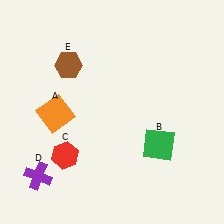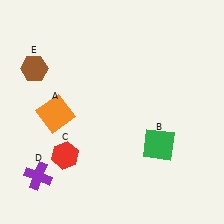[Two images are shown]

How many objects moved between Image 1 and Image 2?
1 object moved between the two images.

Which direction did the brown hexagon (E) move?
The brown hexagon (E) moved left.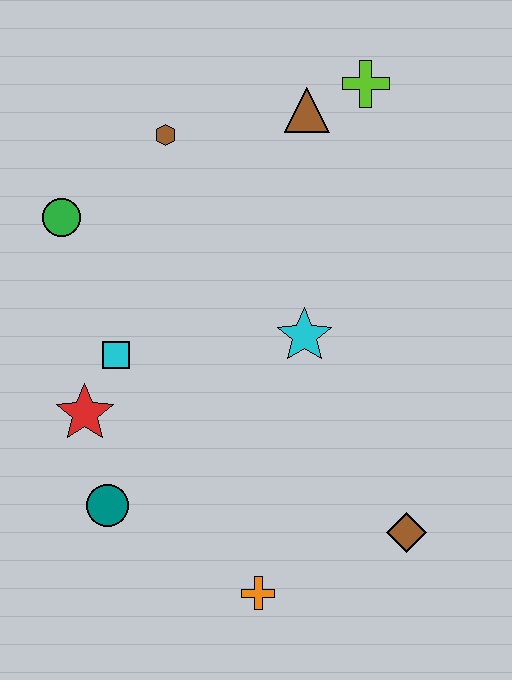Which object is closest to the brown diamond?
The orange cross is closest to the brown diamond.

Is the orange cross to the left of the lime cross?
Yes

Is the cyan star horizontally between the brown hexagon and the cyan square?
No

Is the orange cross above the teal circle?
No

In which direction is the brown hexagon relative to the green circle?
The brown hexagon is to the right of the green circle.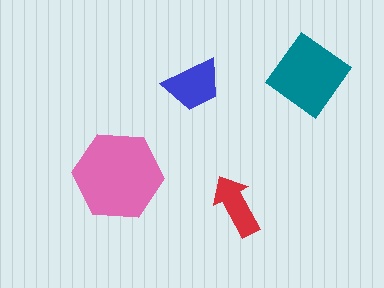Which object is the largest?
The pink hexagon.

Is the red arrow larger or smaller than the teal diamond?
Smaller.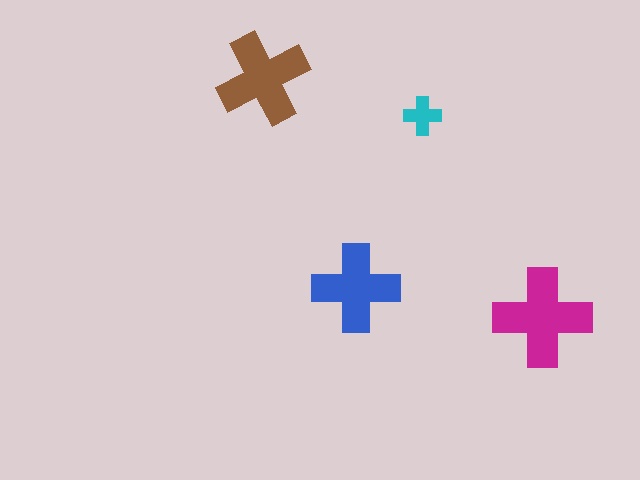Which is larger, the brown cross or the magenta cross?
The magenta one.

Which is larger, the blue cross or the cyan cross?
The blue one.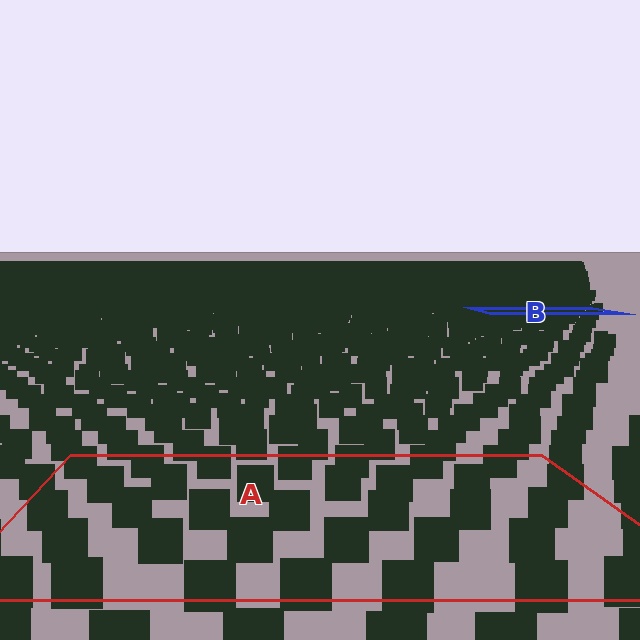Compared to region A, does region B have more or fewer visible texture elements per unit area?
Region B has more texture elements per unit area — they are packed more densely because it is farther away.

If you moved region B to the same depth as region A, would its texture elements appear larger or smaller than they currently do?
They would appear larger. At a closer depth, the same texture elements are projected at a bigger on-screen size.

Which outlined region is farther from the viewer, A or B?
Region B is farther from the viewer — the texture elements inside it appear smaller and more densely packed.